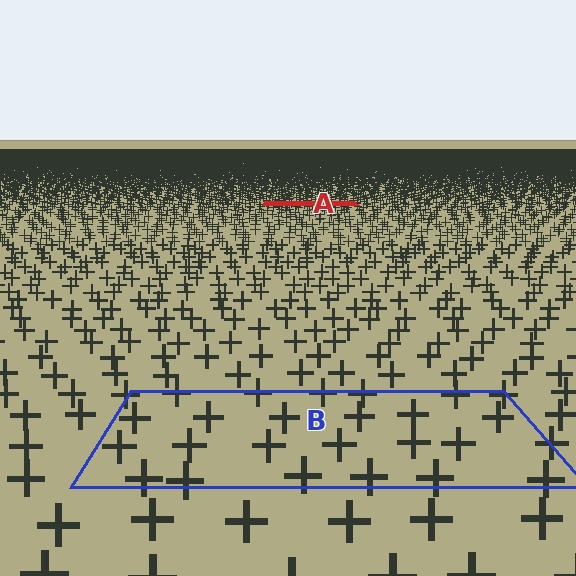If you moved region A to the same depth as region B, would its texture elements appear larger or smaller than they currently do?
They would appear larger. At a closer depth, the same texture elements are projected at a bigger on-screen size.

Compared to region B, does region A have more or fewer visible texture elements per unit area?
Region A has more texture elements per unit area — they are packed more densely because it is farther away.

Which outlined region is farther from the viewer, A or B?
Region A is farther from the viewer — the texture elements inside it appear smaller and more densely packed.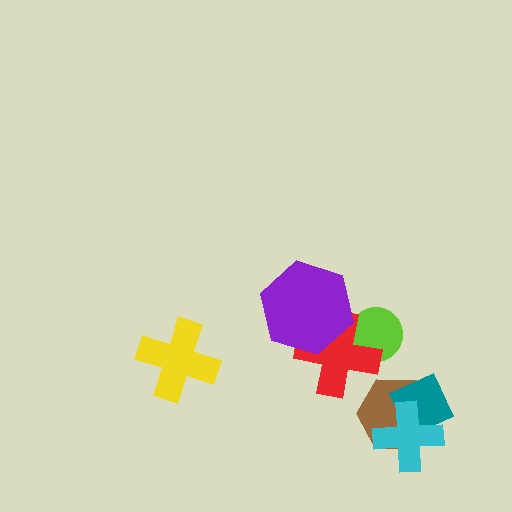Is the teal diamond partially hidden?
Yes, it is partially covered by another shape.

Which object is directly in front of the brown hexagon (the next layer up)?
The teal diamond is directly in front of the brown hexagon.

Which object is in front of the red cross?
The purple hexagon is in front of the red cross.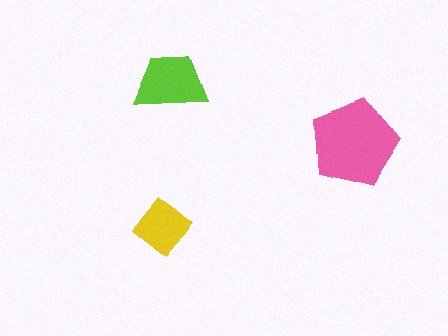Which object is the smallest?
The yellow diamond.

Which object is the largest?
The pink pentagon.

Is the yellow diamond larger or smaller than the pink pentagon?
Smaller.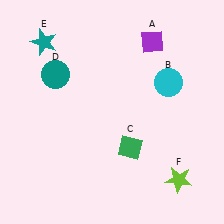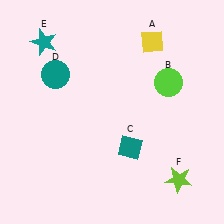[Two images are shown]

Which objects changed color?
A changed from purple to yellow. B changed from cyan to lime. C changed from green to teal.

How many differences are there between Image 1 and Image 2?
There are 3 differences between the two images.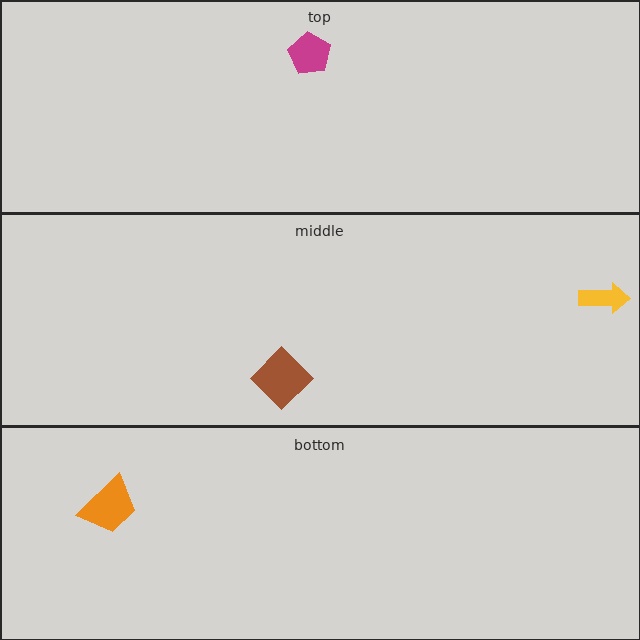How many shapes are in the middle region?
2.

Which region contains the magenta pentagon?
The top region.